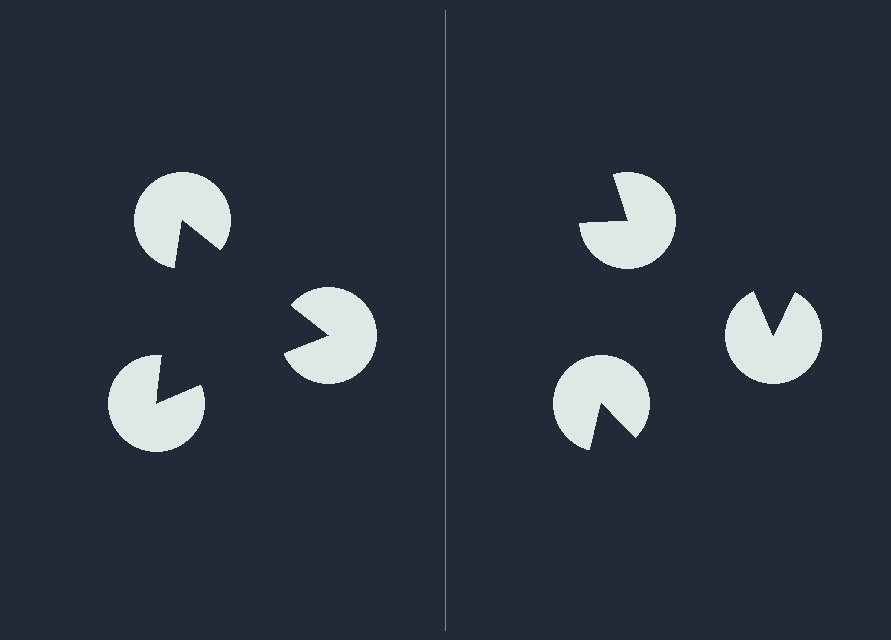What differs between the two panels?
The pac-man discs are positioned identically on both sides; only the wedge orientations differ. On the left they align to a triangle; on the right they are misaligned.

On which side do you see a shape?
An illusory triangle appears on the left side. On the right side the wedge cuts are rotated, so no coherent shape forms.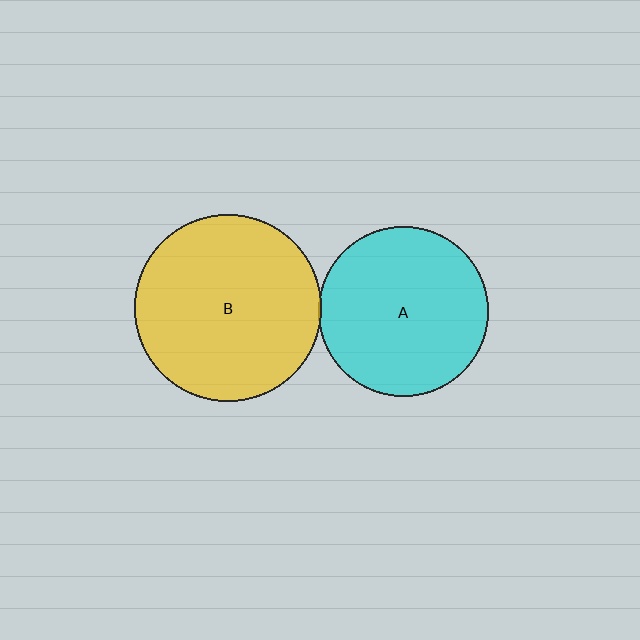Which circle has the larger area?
Circle B (yellow).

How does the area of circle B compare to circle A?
Approximately 1.2 times.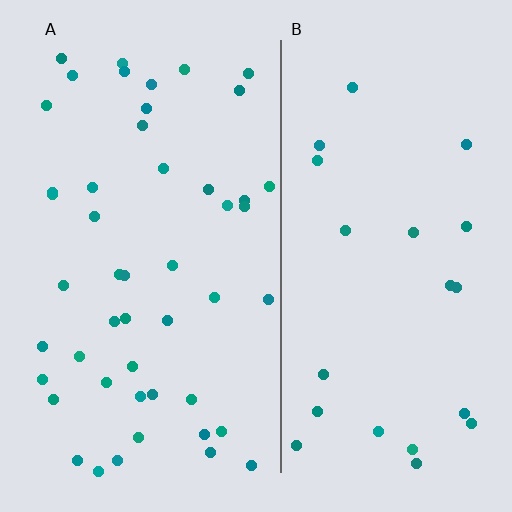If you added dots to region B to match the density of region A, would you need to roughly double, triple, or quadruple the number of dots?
Approximately double.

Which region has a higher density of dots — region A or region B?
A (the left).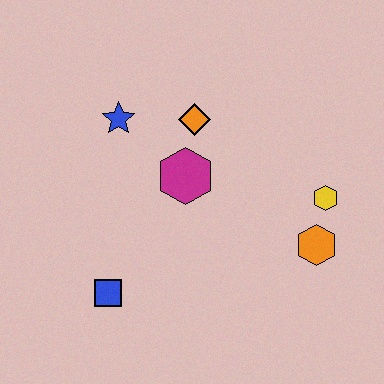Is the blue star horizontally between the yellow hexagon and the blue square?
Yes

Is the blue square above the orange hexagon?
No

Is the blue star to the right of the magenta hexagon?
No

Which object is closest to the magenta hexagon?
The orange diamond is closest to the magenta hexagon.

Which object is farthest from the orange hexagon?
The blue star is farthest from the orange hexagon.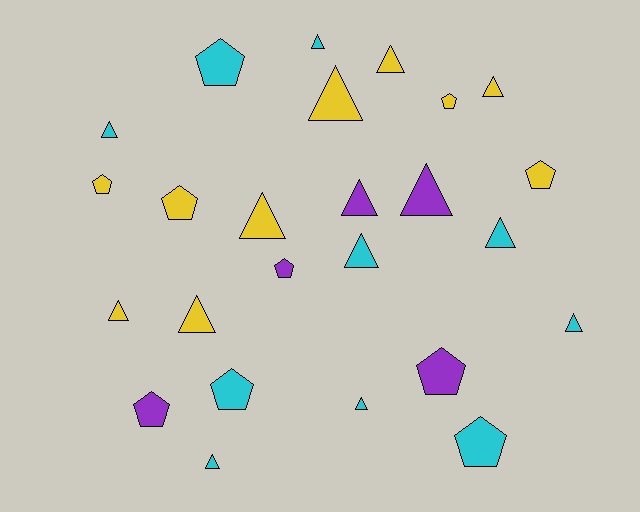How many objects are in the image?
There are 25 objects.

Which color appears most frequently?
Cyan, with 10 objects.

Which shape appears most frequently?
Triangle, with 15 objects.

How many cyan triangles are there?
There are 7 cyan triangles.